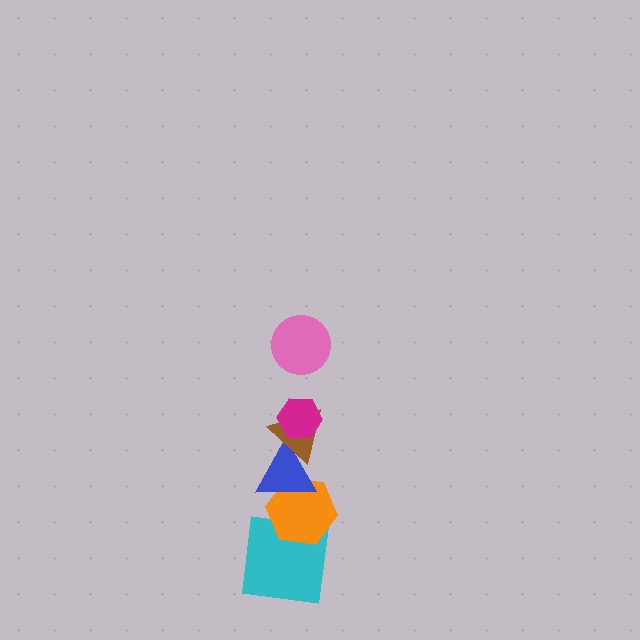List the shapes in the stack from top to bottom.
From top to bottom: the pink circle, the magenta hexagon, the brown triangle, the blue triangle, the orange hexagon, the cyan square.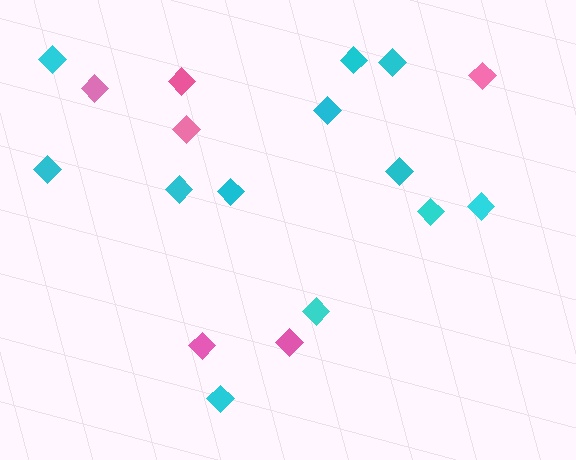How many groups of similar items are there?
There are 2 groups: one group of pink diamonds (6) and one group of cyan diamonds (12).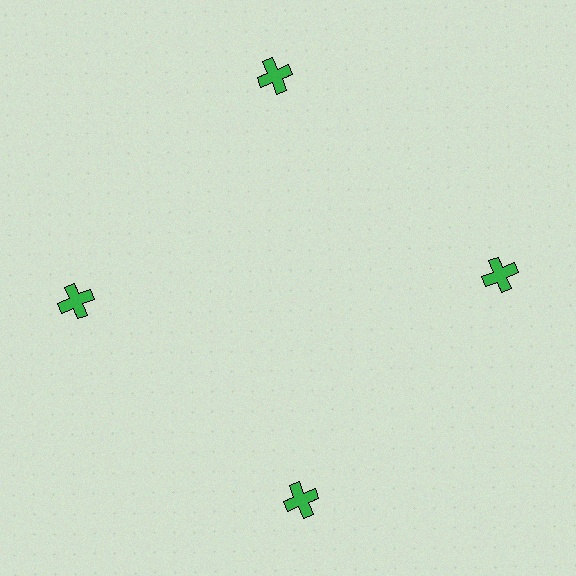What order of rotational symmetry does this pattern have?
This pattern has 4-fold rotational symmetry.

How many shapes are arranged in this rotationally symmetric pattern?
There are 4 shapes, arranged in 4 groups of 1.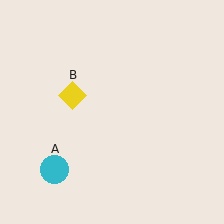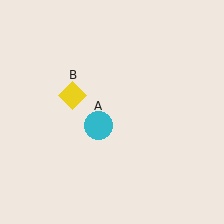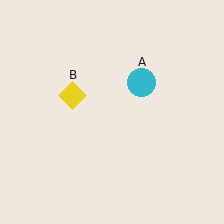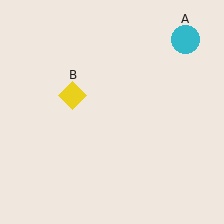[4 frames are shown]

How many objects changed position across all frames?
1 object changed position: cyan circle (object A).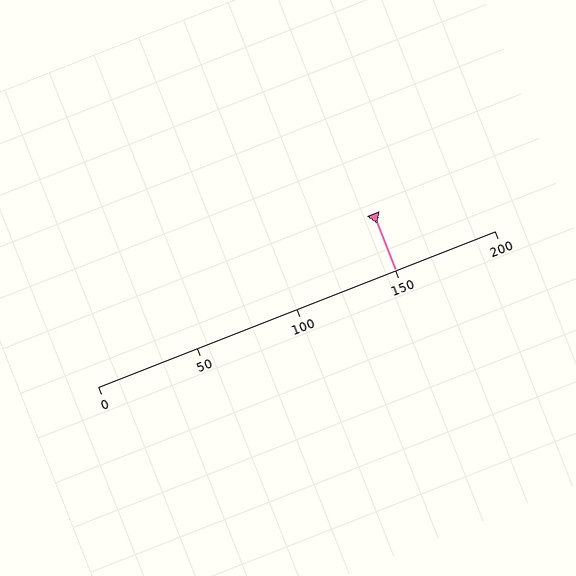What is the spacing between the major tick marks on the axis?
The major ticks are spaced 50 apart.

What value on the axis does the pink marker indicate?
The marker indicates approximately 150.